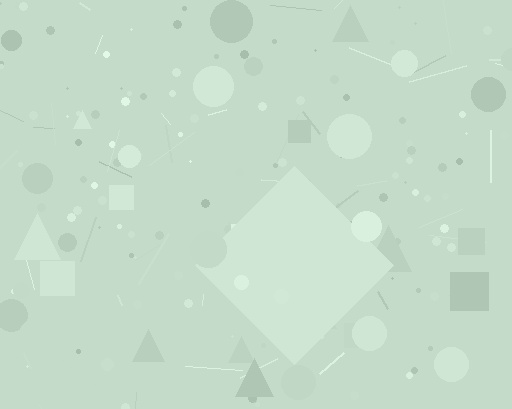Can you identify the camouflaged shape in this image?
The camouflaged shape is a diamond.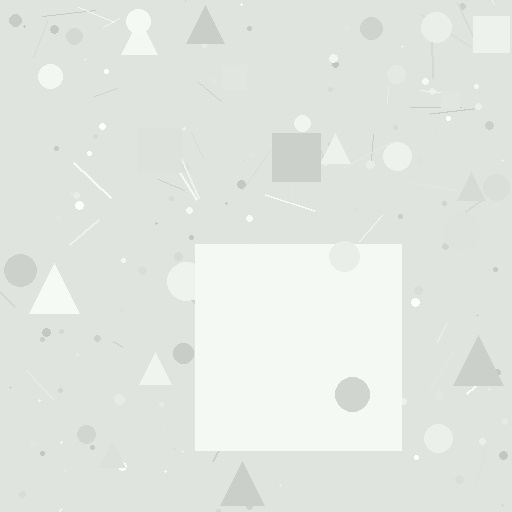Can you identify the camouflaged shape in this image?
The camouflaged shape is a square.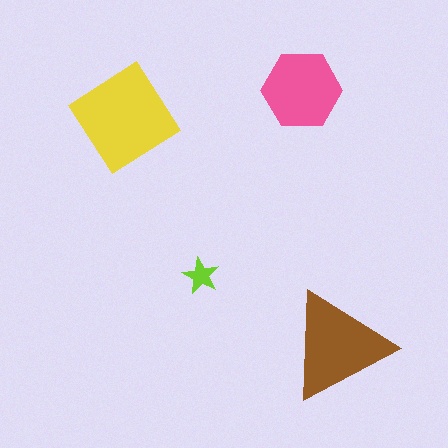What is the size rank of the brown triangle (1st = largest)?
2nd.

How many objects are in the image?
There are 4 objects in the image.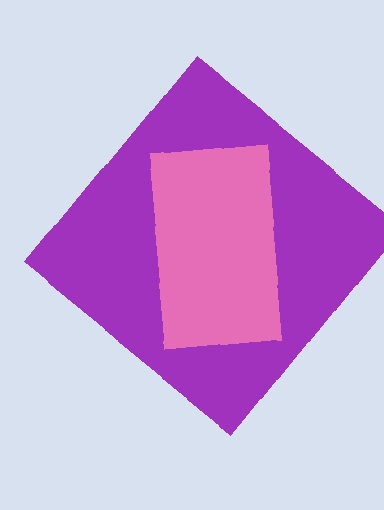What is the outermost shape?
The purple diamond.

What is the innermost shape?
The pink rectangle.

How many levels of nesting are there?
2.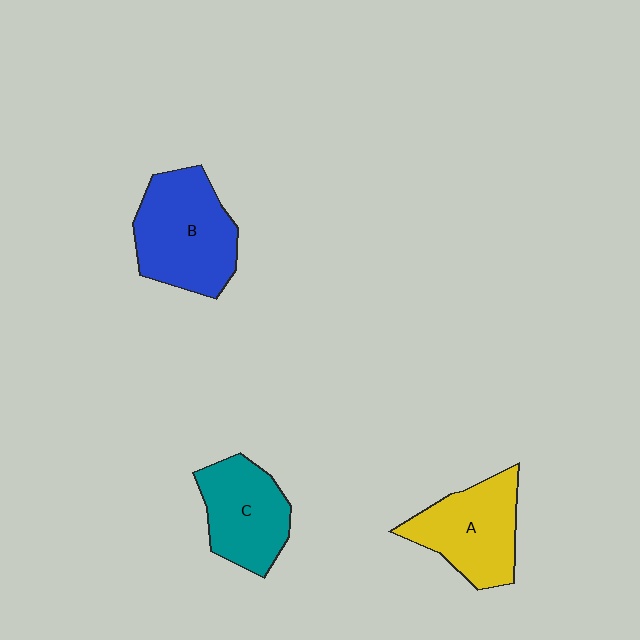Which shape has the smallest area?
Shape C (teal).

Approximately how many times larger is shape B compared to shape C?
Approximately 1.3 times.